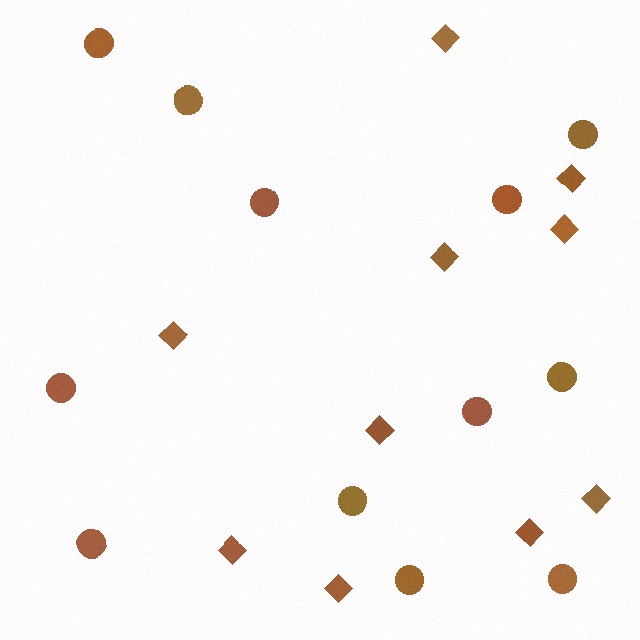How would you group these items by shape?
There are 2 groups: one group of circles (12) and one group of diamonds (10).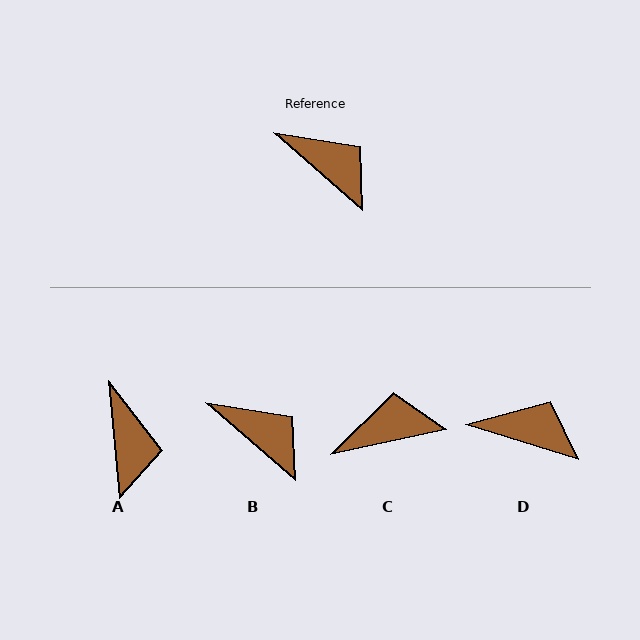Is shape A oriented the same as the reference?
No, it is off by about 44 degrees.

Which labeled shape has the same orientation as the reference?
B.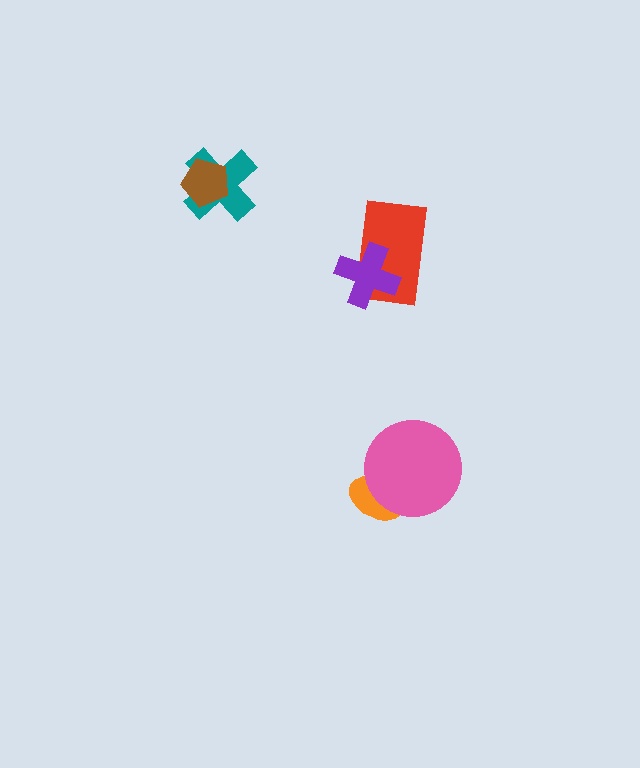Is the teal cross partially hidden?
Yes, it is partially covered by another shape.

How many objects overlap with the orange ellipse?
1 object overlaps with the orange ellipse.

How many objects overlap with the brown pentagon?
1 object overlaps with the brown pentagon.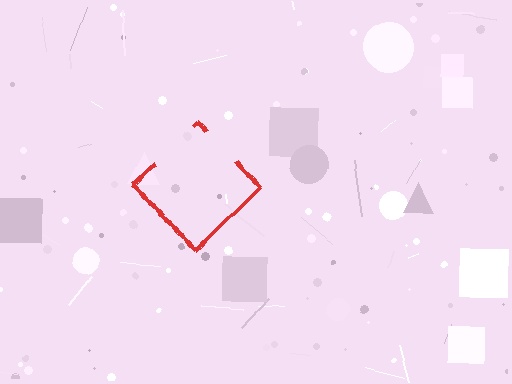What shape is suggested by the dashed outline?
The dashed outline suggests a diamond.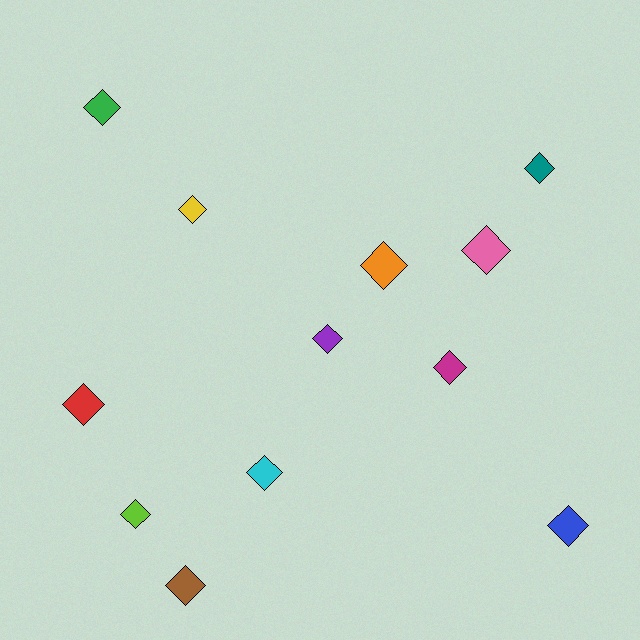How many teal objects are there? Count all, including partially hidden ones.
There is 1 teal object.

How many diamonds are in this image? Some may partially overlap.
There are 12 diamonds.